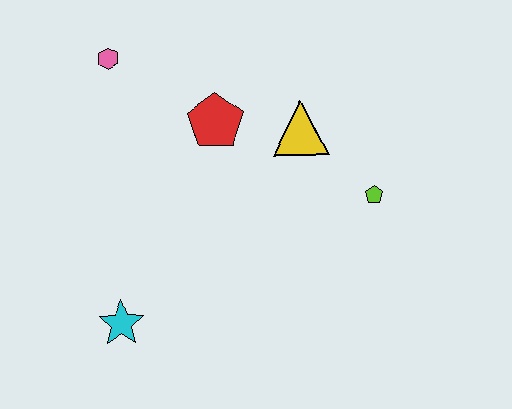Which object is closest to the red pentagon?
The yellow triangle is closest to the red pentagon.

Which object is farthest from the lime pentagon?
The pink hexagon is farthest from the lime pentagon.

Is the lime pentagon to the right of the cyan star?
Yes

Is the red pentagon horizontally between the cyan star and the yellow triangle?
Yes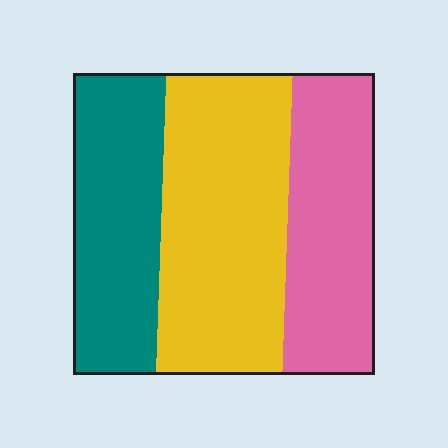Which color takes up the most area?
Yellow, at roughly 40%.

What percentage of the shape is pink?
Pink covers around 30% of the shape.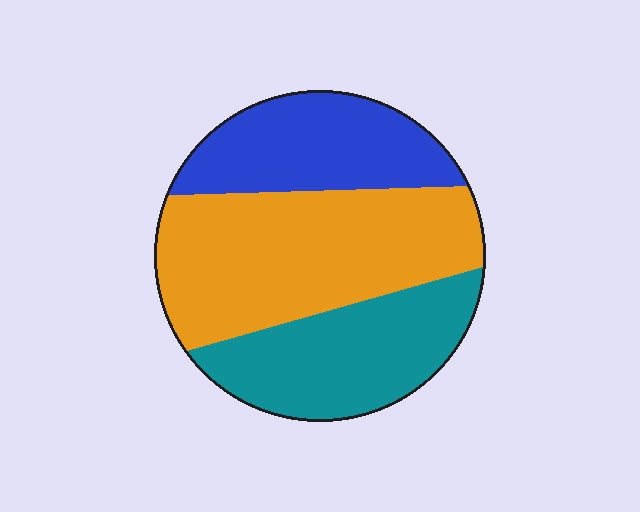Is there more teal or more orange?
Orange.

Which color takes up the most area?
Orange, at roughly 45%.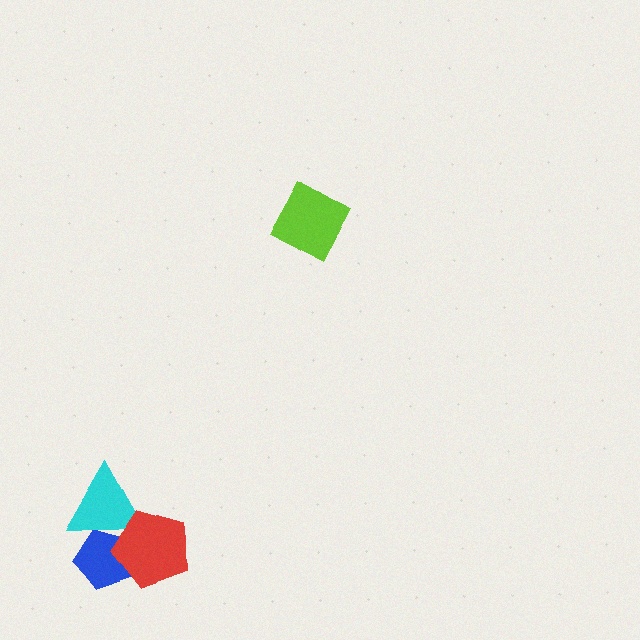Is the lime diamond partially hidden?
No, no other shape covers it.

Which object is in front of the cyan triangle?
The red pentagon is in front of the cyan triangle.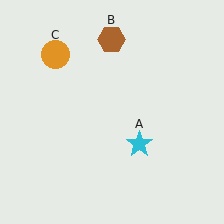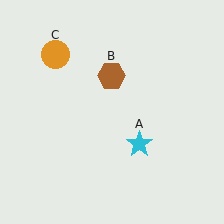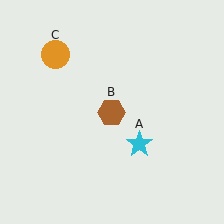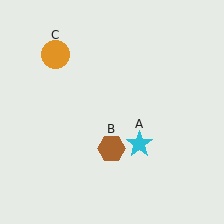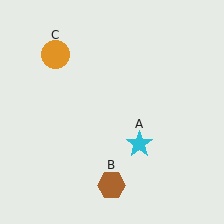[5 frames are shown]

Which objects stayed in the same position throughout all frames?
Cyan star (object A) and orange circle (object C) remained stationary.